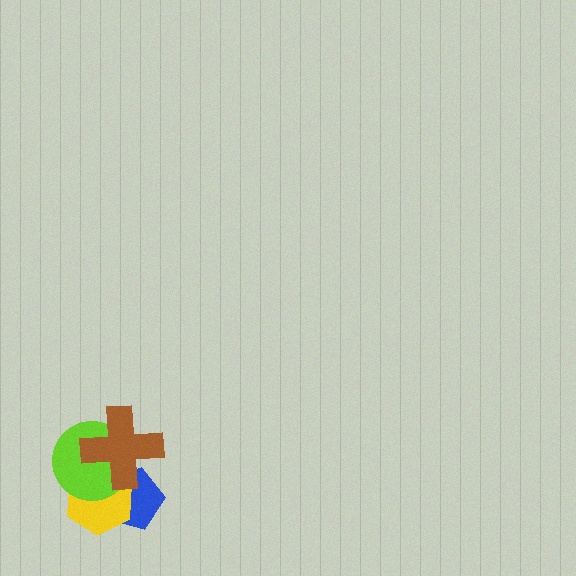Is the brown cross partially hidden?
No, no other shape covers it.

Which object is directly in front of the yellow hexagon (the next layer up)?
The lime circle is directly in front of the yellow hexagon.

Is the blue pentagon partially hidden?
Yes, it is partially covered by another shape.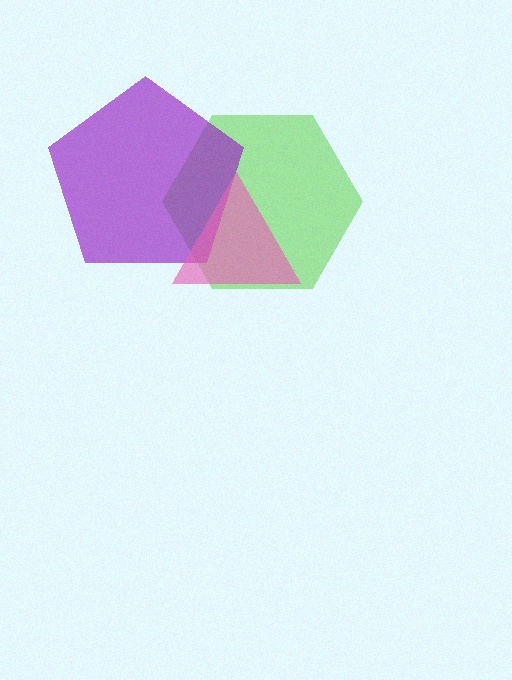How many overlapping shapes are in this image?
There are 3 overlapping shapes in the image.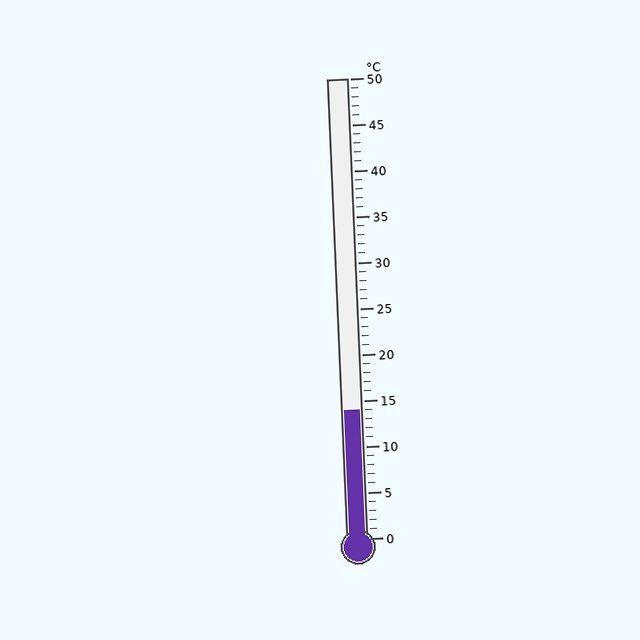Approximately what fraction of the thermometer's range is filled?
The thermometer is filled to approximately 30% of its range.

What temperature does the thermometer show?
The thermometer shows approximately 14°C.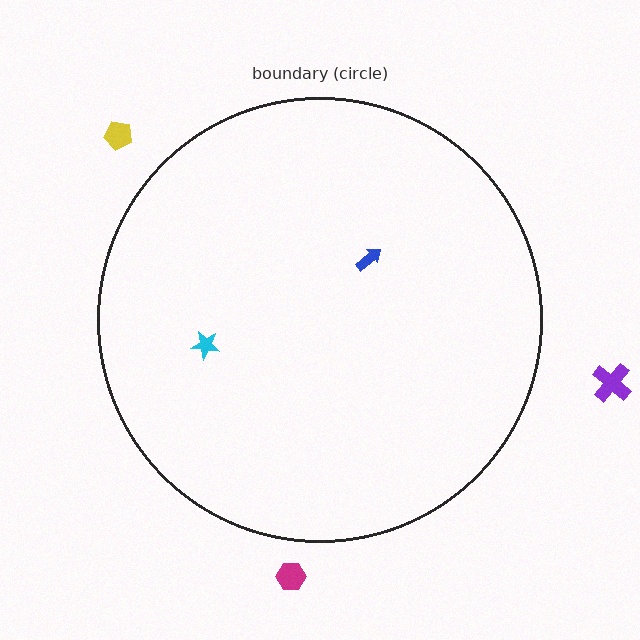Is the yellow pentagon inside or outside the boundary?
Outside.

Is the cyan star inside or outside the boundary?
Inside.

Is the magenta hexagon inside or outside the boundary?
Outside.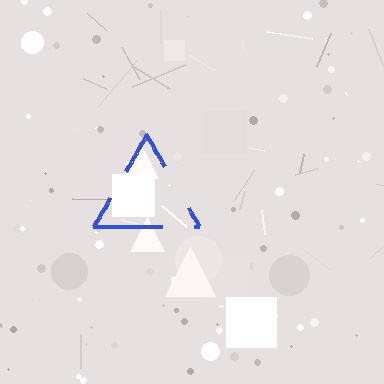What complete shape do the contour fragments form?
The contour fragments form a triangle.